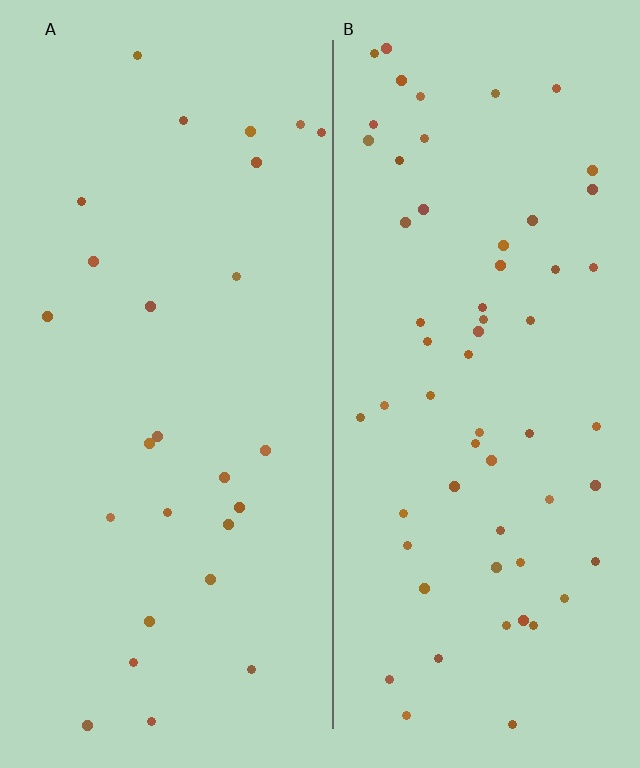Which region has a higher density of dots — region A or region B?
B (the right).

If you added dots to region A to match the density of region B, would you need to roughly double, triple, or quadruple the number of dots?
Approximately double.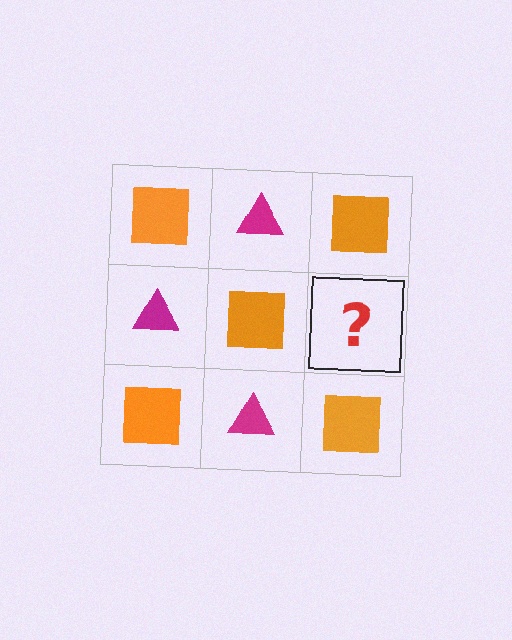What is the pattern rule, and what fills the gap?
The rule is that it alternates orange square and magenta triangle in a checkerboard pattern. The gap should be filled with a magenta triangle.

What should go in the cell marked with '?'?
The missing cell should contain a magenta triangle.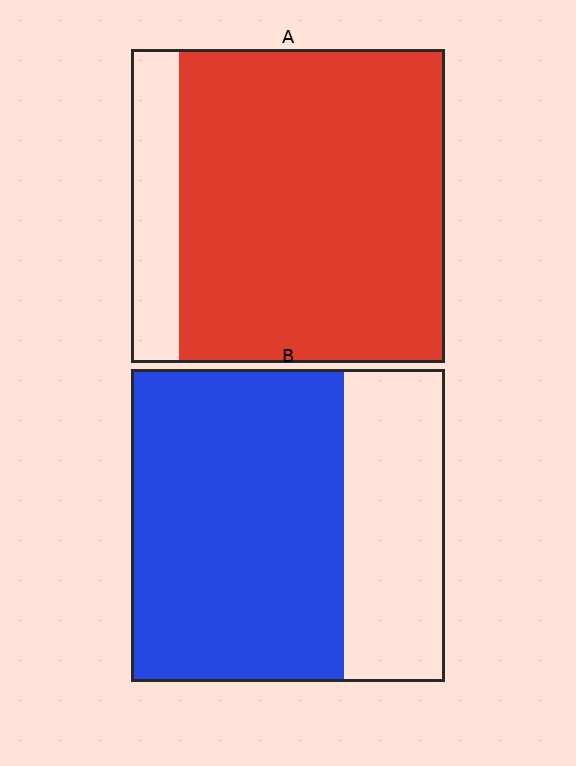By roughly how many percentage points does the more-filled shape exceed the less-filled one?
By roughly 15 percentage points (A over B).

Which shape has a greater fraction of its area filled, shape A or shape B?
Shape A.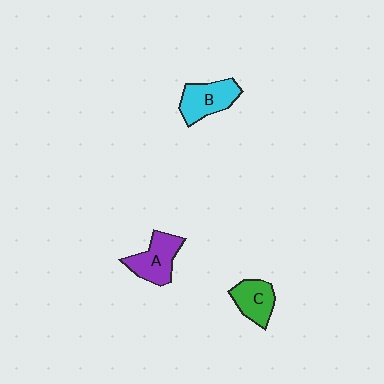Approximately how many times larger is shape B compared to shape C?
Approximately 1.2 times.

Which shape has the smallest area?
Shape C (green).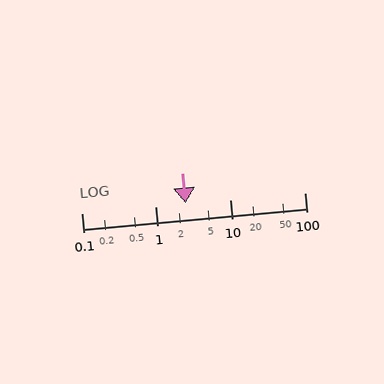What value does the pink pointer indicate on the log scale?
The pointer indicates approximately 2.5.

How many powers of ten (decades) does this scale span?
The scale spans 3 decades, from 0.1 to 100.